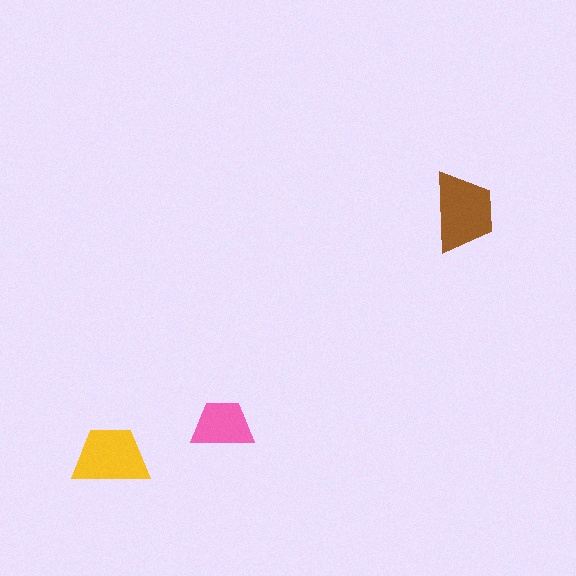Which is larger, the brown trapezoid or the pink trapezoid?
The brown one.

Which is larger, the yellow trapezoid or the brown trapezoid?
The brown one.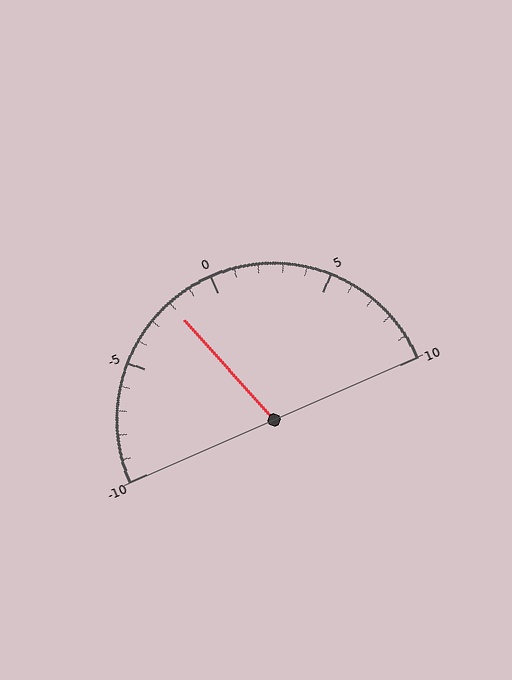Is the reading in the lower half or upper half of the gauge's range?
The reading is in the lower half of the range (-10 to 10).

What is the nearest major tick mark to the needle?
The nearest major tick mark is 0.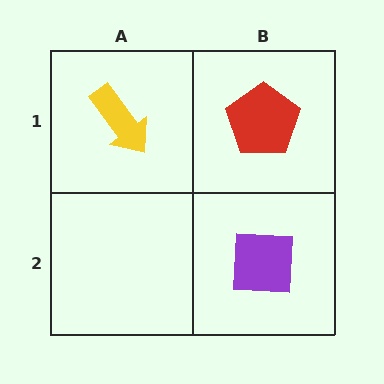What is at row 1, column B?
A red pentagon.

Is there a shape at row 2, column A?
No, that cell is empty.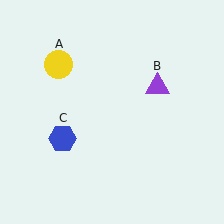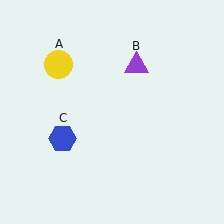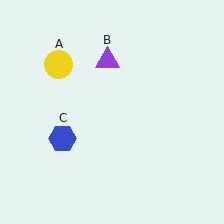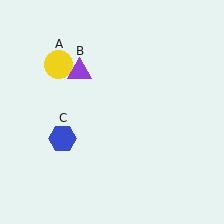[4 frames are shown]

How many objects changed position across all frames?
1 object changed position: purple triangle (object B).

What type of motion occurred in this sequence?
The purple triangle (object B) rotated counterclockwise around the center of the scene.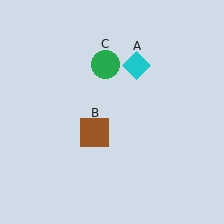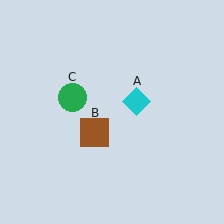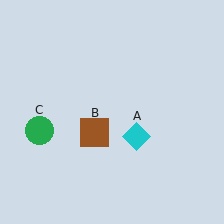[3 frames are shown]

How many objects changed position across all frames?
2 objects changed position: cyan diamond (object A), green circle (object C).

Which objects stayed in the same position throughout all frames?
Brown square (object B) remained stationary.